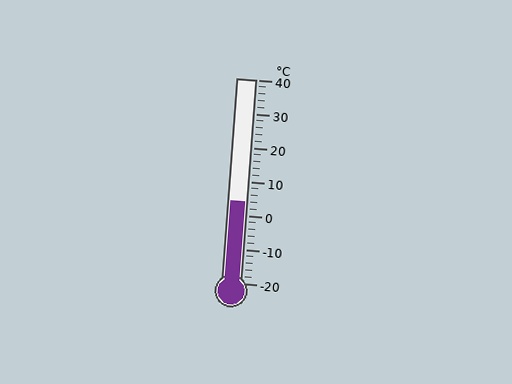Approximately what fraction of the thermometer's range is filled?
The thermometer is filled to approximately 40% of its range.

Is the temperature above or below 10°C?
The temperature is below 10°C.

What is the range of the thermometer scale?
The thermometer scale ranges from -20°C to 40°C.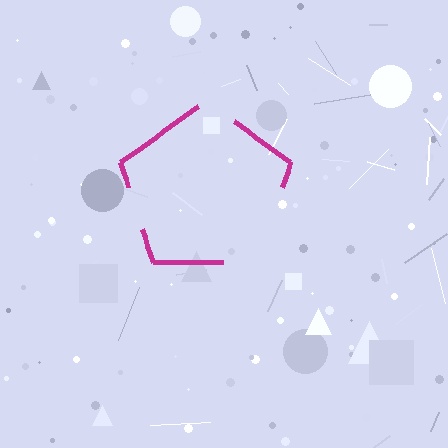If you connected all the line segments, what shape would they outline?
They would outline a pentagon.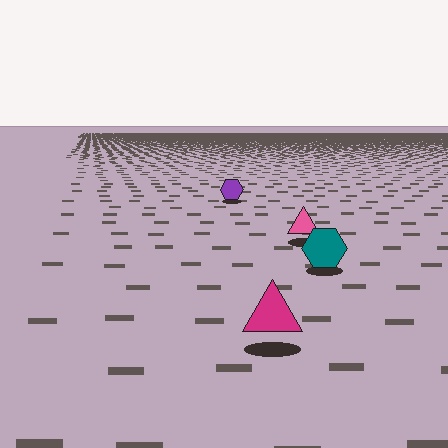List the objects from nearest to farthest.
From nearest to farthest: the magenta triangle, the teal hexagon, the pink triangle, the purple hexagon.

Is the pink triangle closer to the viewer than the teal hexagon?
No. The teal hexagon is closer — you can tell from the texture gradient: the ground texture is coarser near it.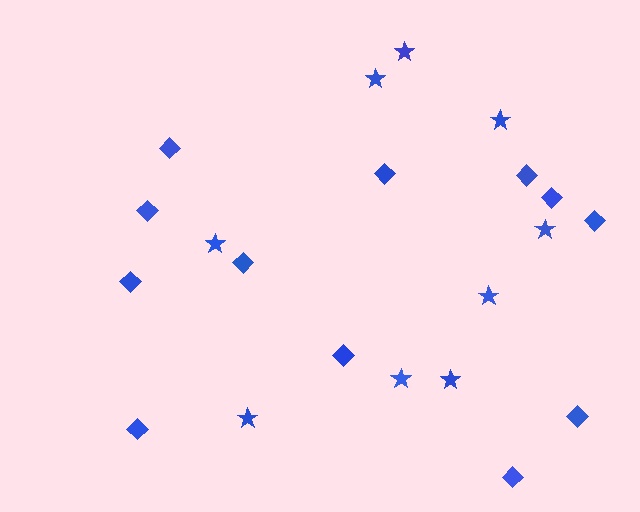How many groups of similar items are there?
There are 2 groups: one group of diamonds (12) and one group of stars (9).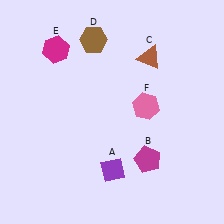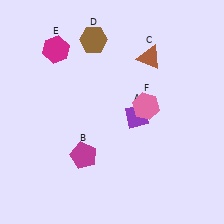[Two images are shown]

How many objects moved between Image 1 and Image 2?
2 objects moved between the two images.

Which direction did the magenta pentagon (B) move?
The magenta pentagon (B) moved left.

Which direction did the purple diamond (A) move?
The purple diamond (A) moved up.